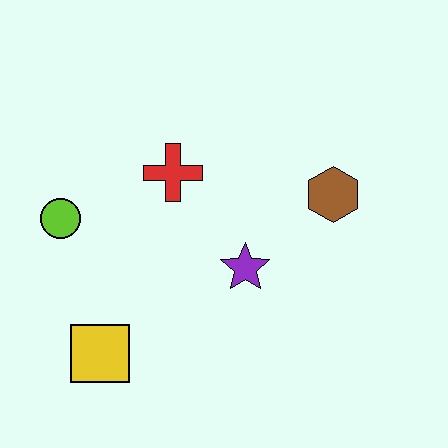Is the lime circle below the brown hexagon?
Yes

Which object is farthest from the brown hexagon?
The yellow square is farthest from the brown hexagon.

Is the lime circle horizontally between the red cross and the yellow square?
No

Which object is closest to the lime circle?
The red cross is closest to the lime circle.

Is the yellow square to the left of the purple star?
Yes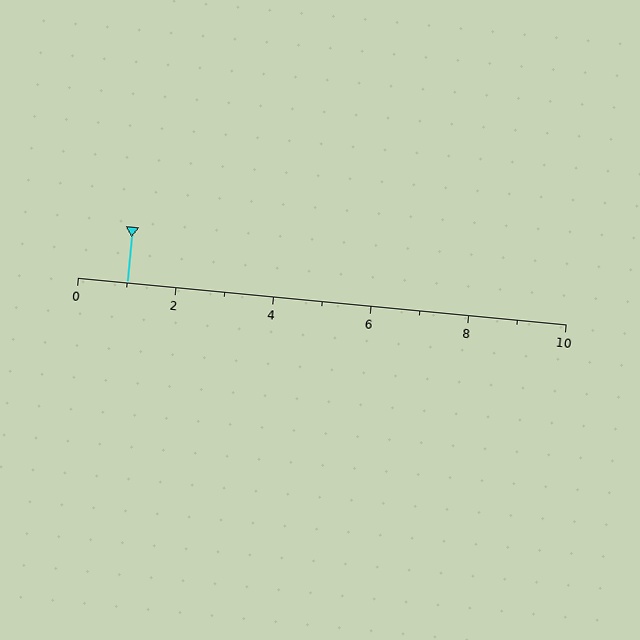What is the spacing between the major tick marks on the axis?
The major ticks are spaced 2 apart.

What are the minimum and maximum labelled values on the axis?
The axis runs from 0 to 10.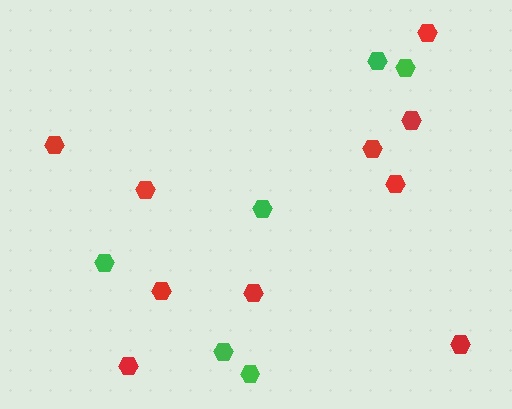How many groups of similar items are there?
There are 2 groups: one group of green hexagons (6) and one group of red hexagons (10).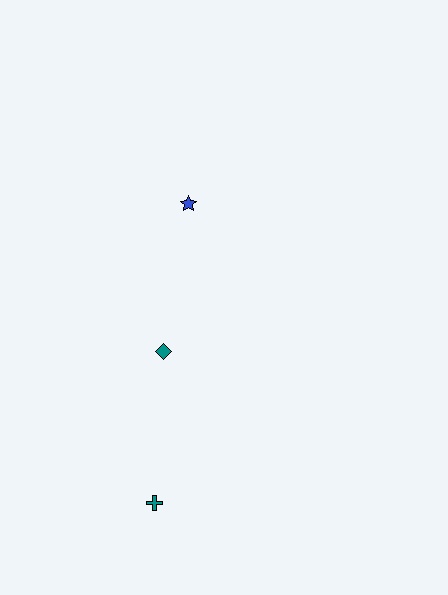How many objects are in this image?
There are 3 objects.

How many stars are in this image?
There is 1 star.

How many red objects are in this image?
There are no red objects.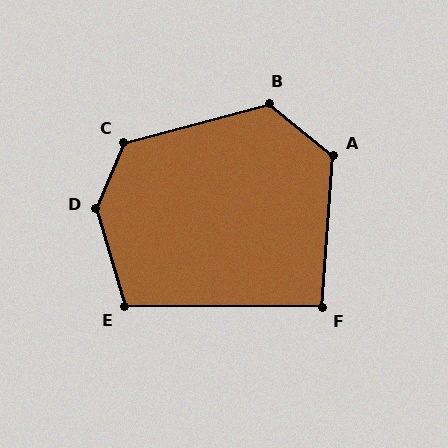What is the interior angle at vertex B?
Approximately 125 degrees (obtuse).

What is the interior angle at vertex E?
Approximately 107 degrees (obtuse).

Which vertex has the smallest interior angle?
F, at approximately 94 degrees.